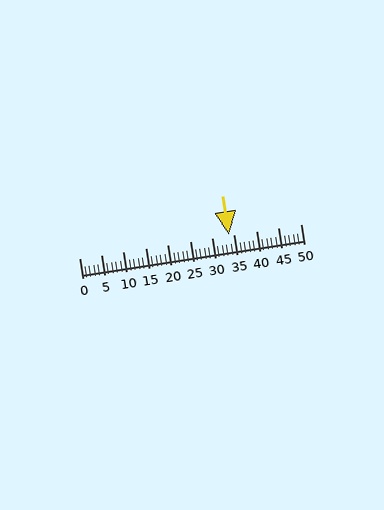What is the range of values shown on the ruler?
The ruler shows values from 0 to 50.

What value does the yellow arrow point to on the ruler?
The yellow arrow points to approximately 34.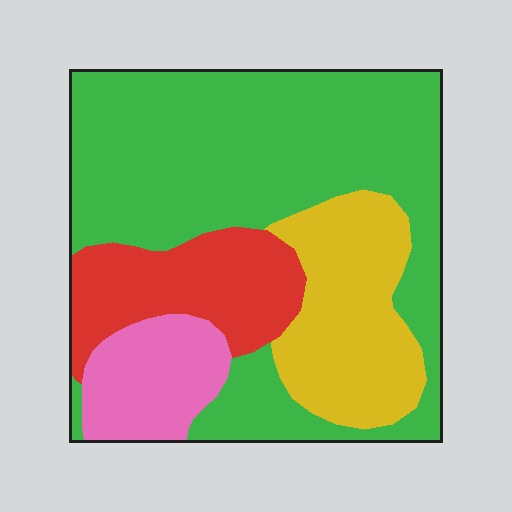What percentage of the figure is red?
Red covers about 15% of the figure.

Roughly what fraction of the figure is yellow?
Yellow takes up between a sixth and a third of the figure.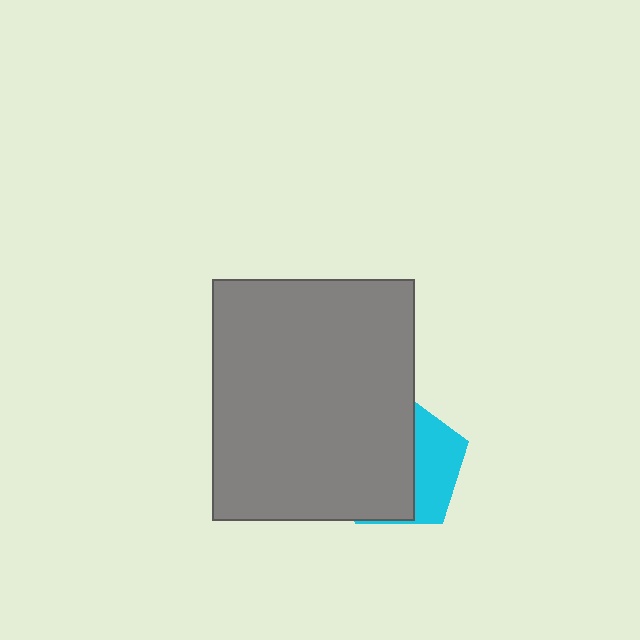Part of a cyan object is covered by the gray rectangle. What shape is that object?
It is a pentagon.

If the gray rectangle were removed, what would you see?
You would see the complete cyan pentagon.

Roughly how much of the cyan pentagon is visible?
A small part of it is visible (roughly 35%).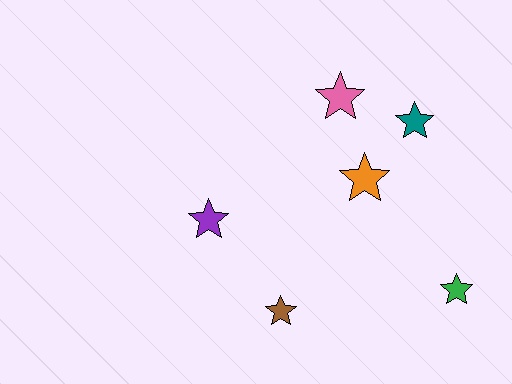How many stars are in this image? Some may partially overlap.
There are 6 stars.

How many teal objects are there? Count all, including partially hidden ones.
There is 1 teal object.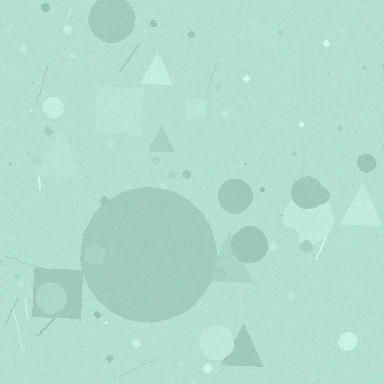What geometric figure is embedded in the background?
A circle is embedded in the background.